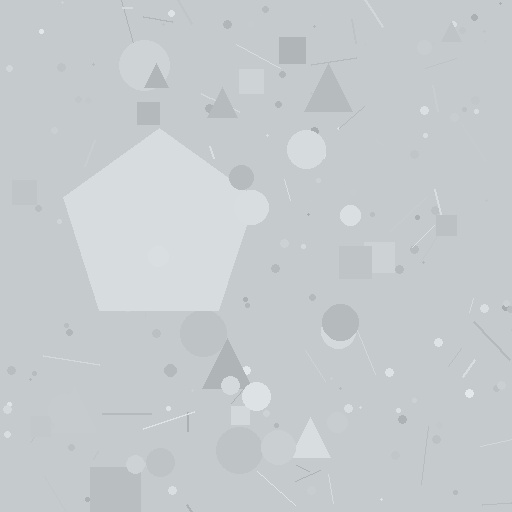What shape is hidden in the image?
A pentagon is hidden in the image.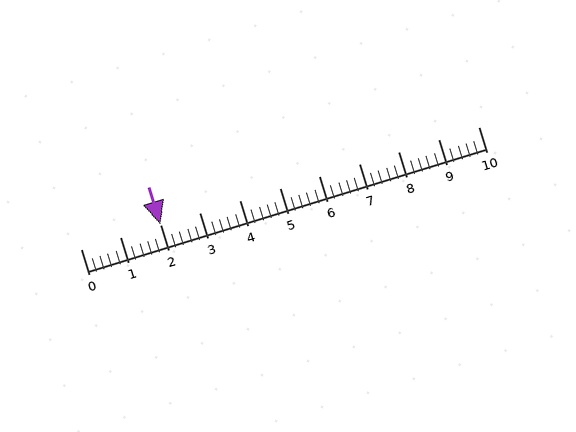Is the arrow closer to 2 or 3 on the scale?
The arrow is closer to 2.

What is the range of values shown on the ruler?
The ruler shows values from 0 to 10.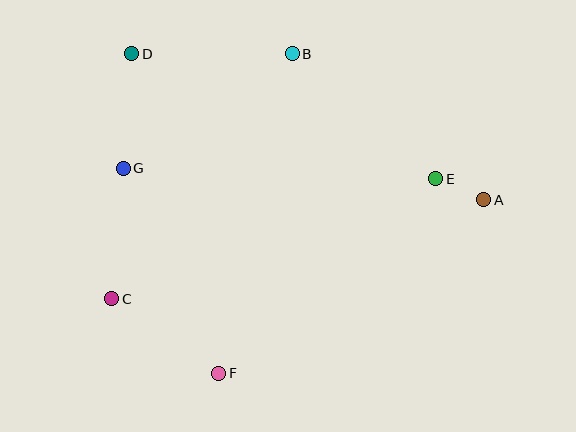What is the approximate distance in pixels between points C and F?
The distance between C and F is approximately 131 pixels.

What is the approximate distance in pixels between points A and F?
The distance between A and F is approximately 317 pixels.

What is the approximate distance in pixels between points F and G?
The distance between F and G is approximately 226 pixels.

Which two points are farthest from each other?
Points A and C are farthest from each other.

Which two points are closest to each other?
Points A and E are closest to each other.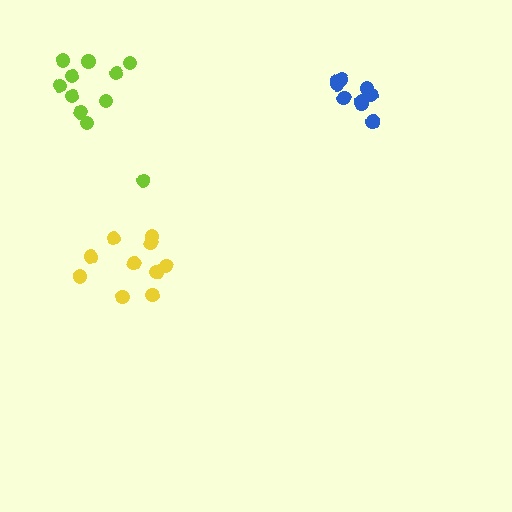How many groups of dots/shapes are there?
There are 3 groups.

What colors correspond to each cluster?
The clusters are colored: yellow, lime, blue.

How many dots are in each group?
Group 1: 10 dots, Group 2: 11 dots, Group 3: 9 dots (30 total).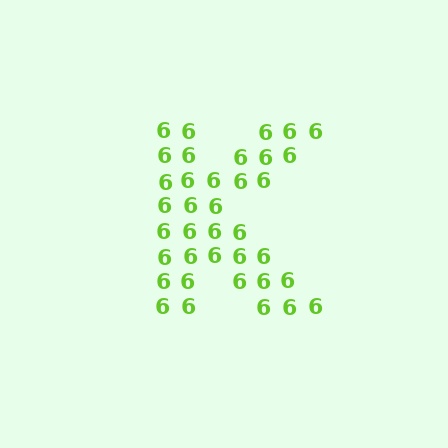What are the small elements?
The small elements are digit 6's.